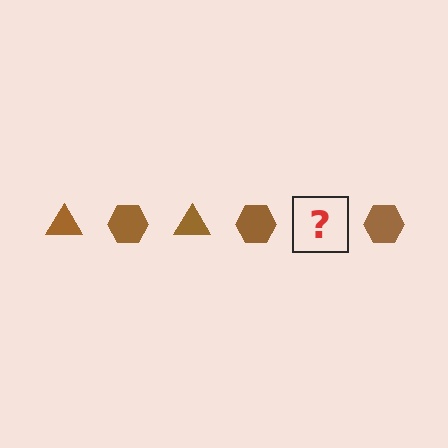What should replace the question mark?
The question mark should be replaced with a brown triangle.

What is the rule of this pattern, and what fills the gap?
The rule is that the pattern cycles through triangle, hexagon shapes in brown. The gap should be filled with a brown triangle.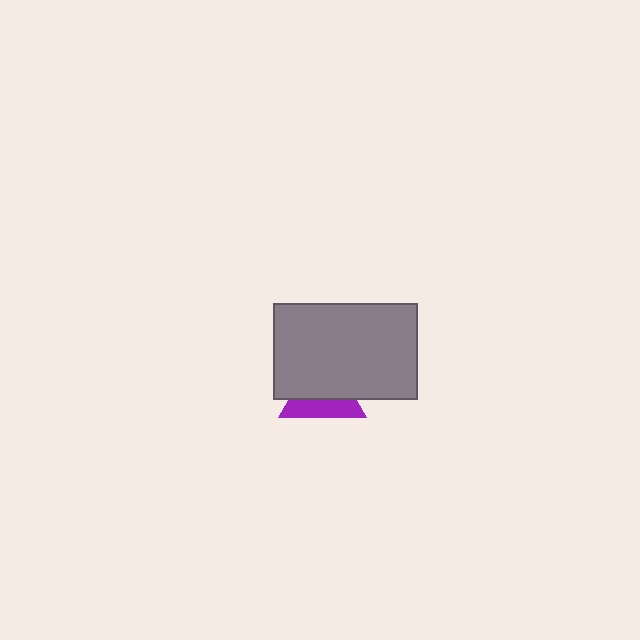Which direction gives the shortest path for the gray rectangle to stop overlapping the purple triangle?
Moving up gives the shortest separation.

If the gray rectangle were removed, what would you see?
You would see the complete purple triangle.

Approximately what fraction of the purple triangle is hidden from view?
Roughly 58% of the purple triangle is hidden behind the gray rectangle.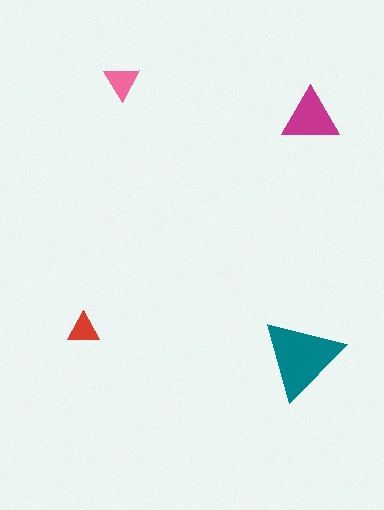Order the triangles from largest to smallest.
the teal one, the magenta one, the pink one, the red one.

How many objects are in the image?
There are 4 objects in the image.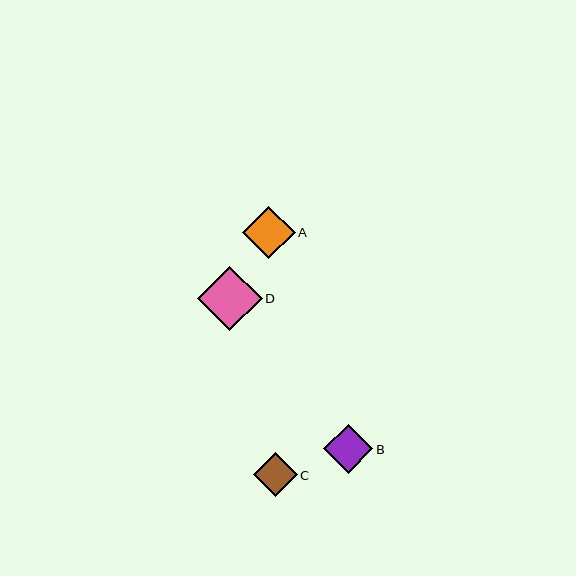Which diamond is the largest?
Diamond D is the largest with a size of approximately 65 pixels.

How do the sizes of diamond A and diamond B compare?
Diamond A and diamond B are approximately the same size.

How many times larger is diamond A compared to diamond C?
Diamond A is approximately 1.2 times the size of diamond C.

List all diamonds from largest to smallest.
From largest to smallest: D, A, B, C.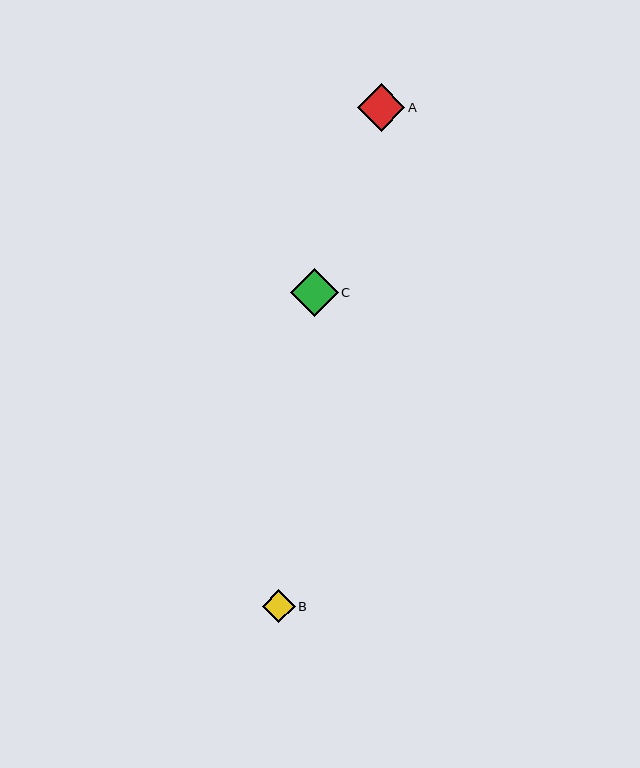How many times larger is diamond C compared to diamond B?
Diamond C is approximately 1.5 times the size of diamond B.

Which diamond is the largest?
Diamond C is the largest with a size of approximately 48 pixels.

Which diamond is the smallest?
Diamond B is the smallest with a size of approximately 32 pixels.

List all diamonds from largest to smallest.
From largest to smallest: C, A, B.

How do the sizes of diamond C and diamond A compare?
Diamond C and diamond A are approximately the same size.